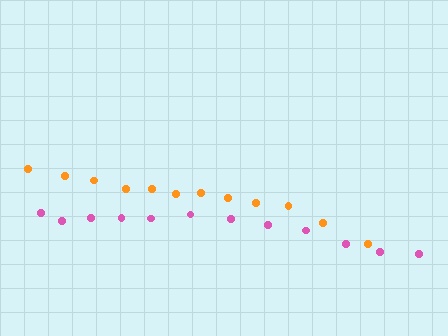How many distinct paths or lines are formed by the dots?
There are 2 distinct paths.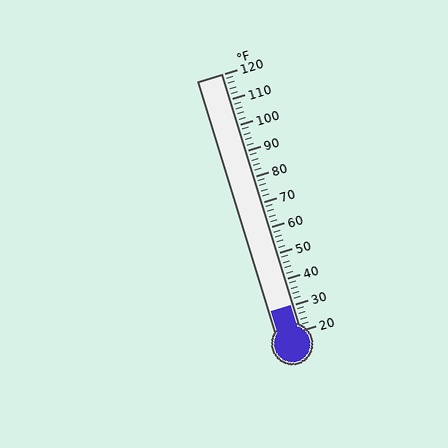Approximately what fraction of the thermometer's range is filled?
The thermometer is filled to approximately 10% of its range.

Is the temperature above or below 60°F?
The temperature is below 60°F.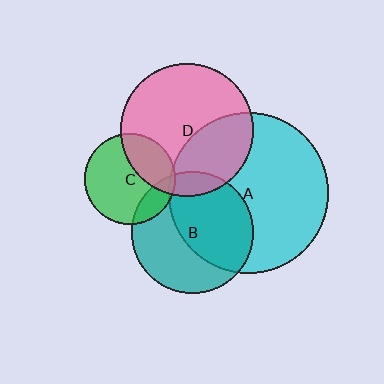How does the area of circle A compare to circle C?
Approximately 3.1 times.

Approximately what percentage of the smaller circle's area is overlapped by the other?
Approximately 55%.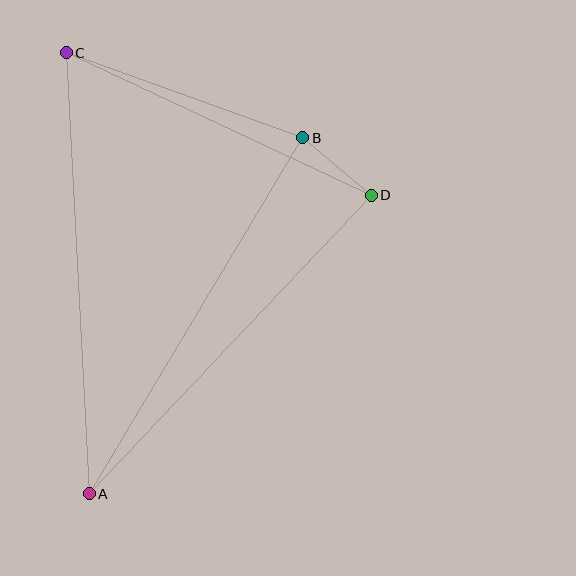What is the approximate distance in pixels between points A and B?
The distance between A and B is approximately 415 pixels.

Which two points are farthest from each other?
Points A and C are farthest from each other.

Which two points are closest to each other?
Points B and D are closest to each other.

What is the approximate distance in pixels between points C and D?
The distance between C and D is approximately 337 pixels.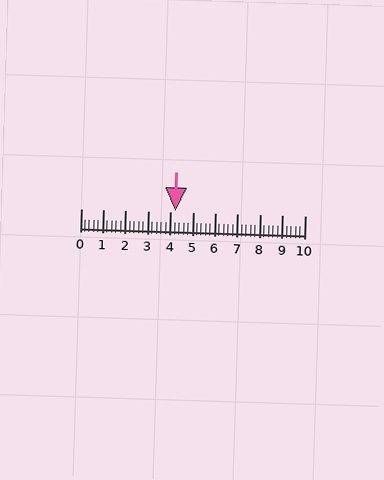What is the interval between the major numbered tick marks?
The major tick marks are spaced 1 units apart.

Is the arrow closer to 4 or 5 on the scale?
The arrow is closer to 4.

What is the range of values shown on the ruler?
The ruler shows values from 0 to 10.